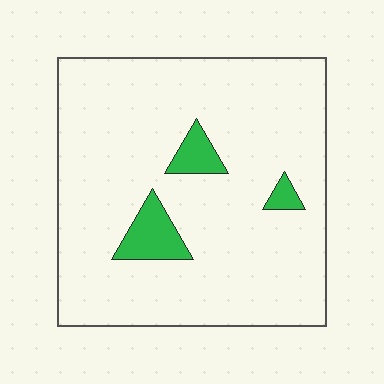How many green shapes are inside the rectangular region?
3.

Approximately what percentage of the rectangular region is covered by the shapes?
Approximately 10%.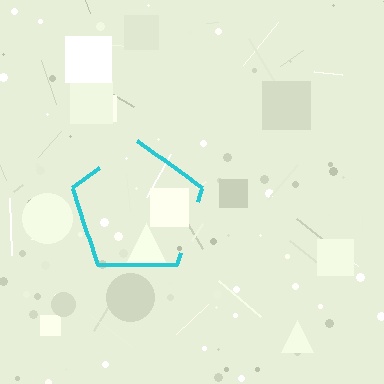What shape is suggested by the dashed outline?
The dashed outline suggests a pentagon.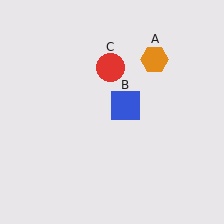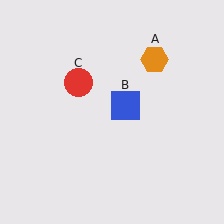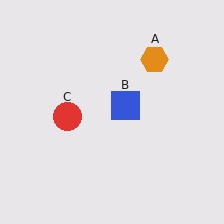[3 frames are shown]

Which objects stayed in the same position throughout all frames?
Orange hexagon (object A) and blue square (object B) remained stationary.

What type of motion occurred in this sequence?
The red circle (object C) rotated counterclockwise around the center of the scene.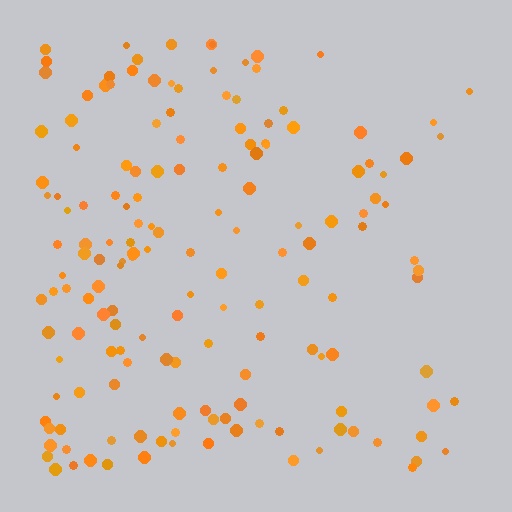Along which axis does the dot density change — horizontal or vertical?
Horizontal.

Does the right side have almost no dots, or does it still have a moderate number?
Still a moderate number, just noticeably fewer than the left.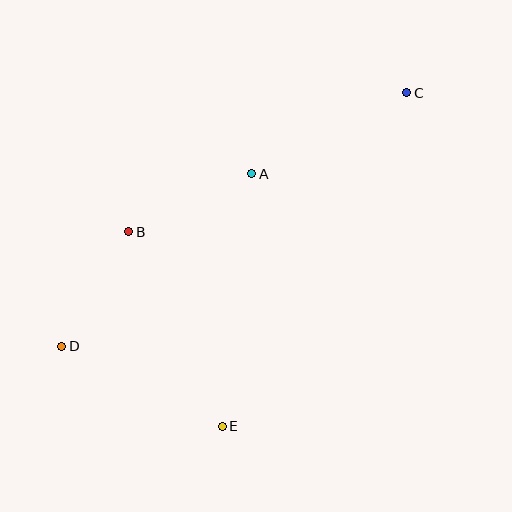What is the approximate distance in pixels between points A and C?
The distance between A and C is approximately 175 pixels.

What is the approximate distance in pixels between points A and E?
The distance between A and E is approximately 254 pixels.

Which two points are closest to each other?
Points B and D are closest to each other.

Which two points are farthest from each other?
Points C and D are farthest from each other.